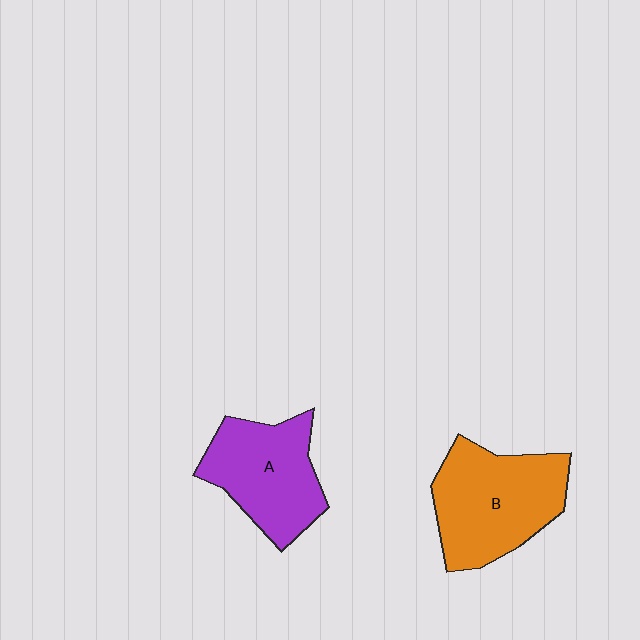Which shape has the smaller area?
Shape A (purple).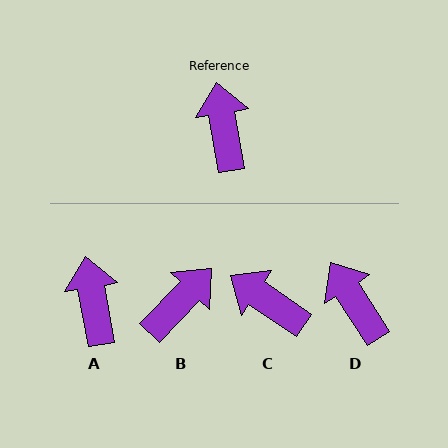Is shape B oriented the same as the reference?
No, it is off by about 54 degrees.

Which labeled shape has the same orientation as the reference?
A.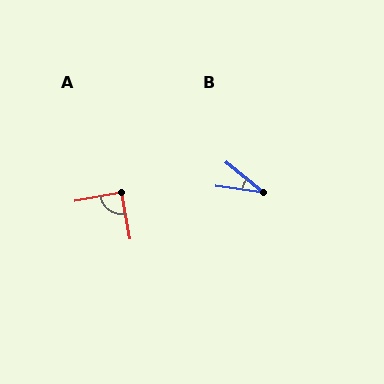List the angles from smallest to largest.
B (30°), A (90°).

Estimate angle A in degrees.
Approximately 90 degrees.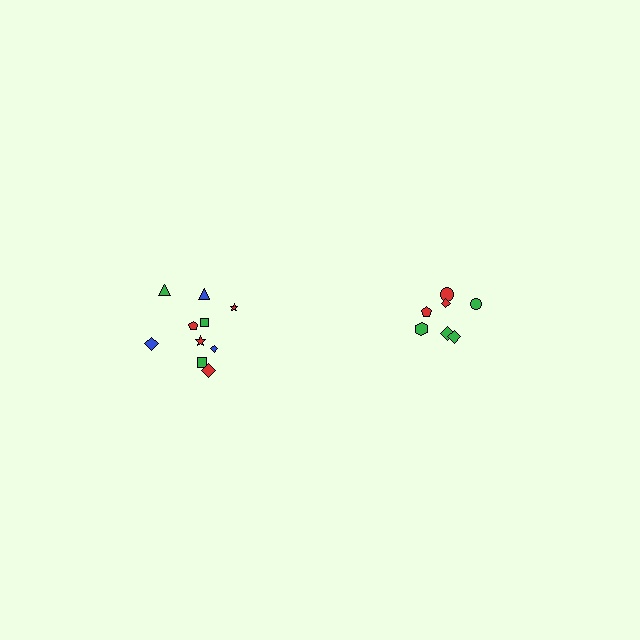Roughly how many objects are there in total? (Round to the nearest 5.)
Roughly 15 objects in total.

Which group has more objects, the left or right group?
The left group.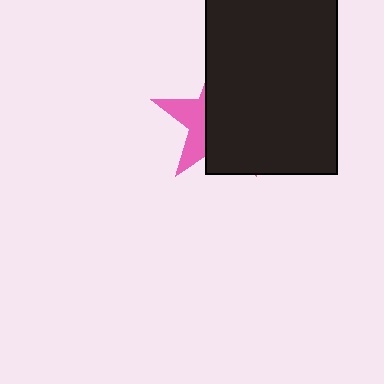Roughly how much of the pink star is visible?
A small part of it is visible (roughly 34%).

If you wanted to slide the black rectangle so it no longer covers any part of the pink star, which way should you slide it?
Slide it right — that is the most direct way to separate the two shapes.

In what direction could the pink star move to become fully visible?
The pink star could move left. That would shift it out from behind the black rectangle entirely.